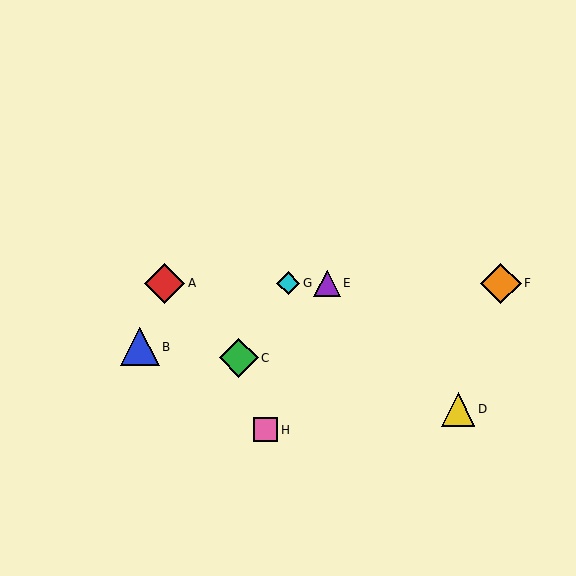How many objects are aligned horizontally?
4 objects (A, E, F, G) are aligned horizontally.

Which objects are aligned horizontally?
Objects A, E, F, G are aligned horizontally.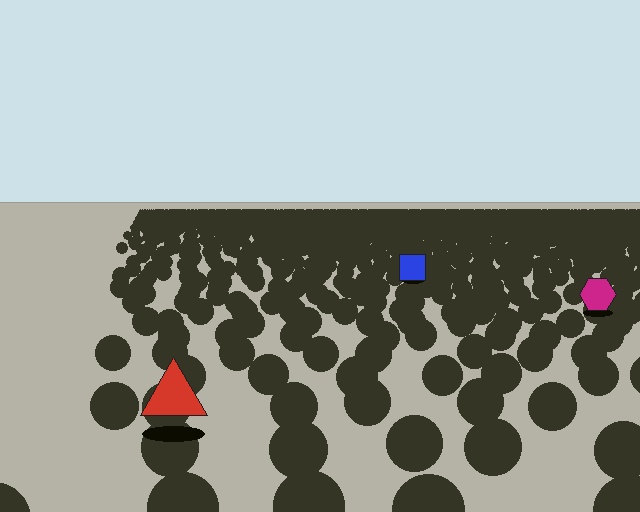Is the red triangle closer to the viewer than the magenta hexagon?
Yes. The red triangle is closer — you can tell from the texture gradient: the ground texture is coarser near it.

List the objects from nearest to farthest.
From nearest to farthest: the red triangle, the magenta hexagon, the blue square.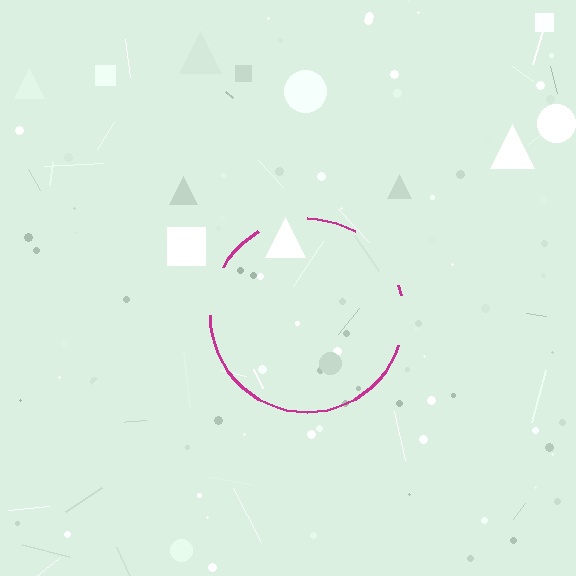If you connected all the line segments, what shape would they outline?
They would outline a circle.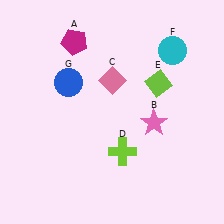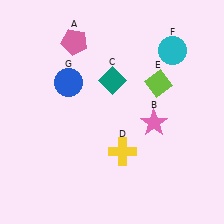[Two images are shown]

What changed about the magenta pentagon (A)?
In Image 1, A is magenta. In Image 2, it changed to pink.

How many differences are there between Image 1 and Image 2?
There are 3 differences between the two images.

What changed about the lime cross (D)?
In Image 1, D is lime. In Image 2, it changed to yellow.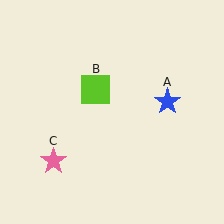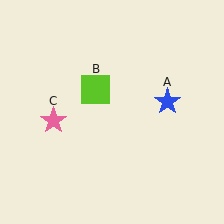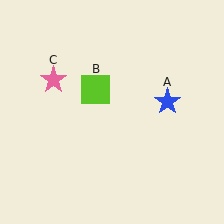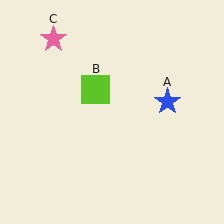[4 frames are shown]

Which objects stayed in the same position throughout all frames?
Blue star (object A) and lime square (object B) remained stationary.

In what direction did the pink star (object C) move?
The pink star (object C) moved up.